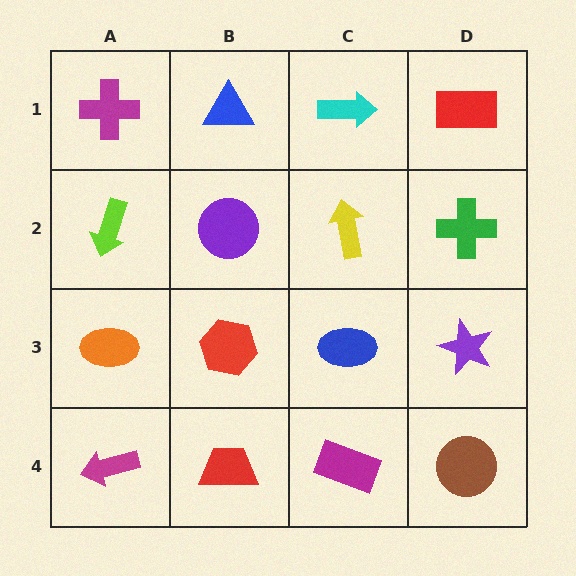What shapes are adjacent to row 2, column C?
A cyan arrow (row 1, column C), a blue ellipse (row 3, column C), a purple circle (row 2, column B), a green cross (row 2, column D).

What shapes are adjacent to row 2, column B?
A blue triangle (row 1, column B), a red hexagon (row 3, column B), a lime arrow (row 2, column A), a yellow arrow (row 2, column C).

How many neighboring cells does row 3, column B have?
4.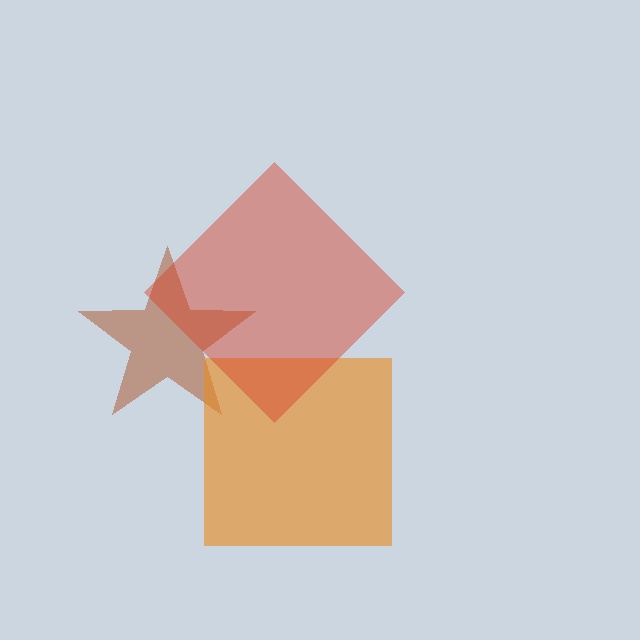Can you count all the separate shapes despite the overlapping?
Yes, there are 3 separate shapes.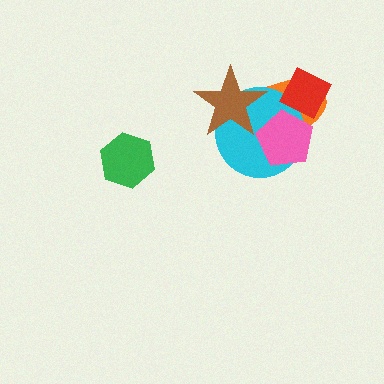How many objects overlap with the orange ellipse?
4 objects overlap with the orange ellipse.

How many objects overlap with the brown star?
2 objects overlap with the brown star.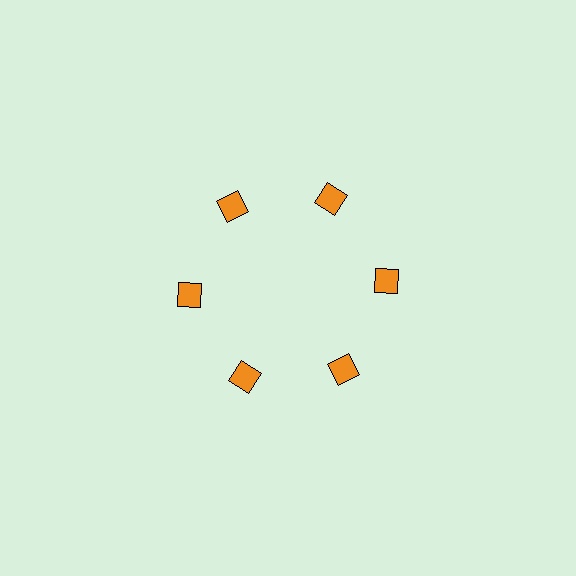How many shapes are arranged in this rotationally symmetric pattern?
There are 6 shapes, arranged in 6 groups of 1.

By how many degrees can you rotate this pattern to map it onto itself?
The pattern maps onto itself every 60 degrees of rotation.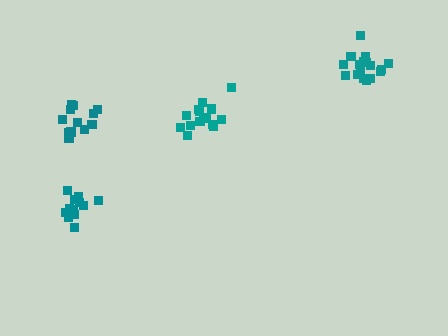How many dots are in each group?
Group 1: 17 dots, Group 2: 12 dots, Group 3: 15 dots, Group 4: 12 dots (56 total).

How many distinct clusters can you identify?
There are 4 distinct clusters.